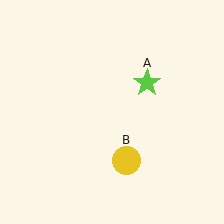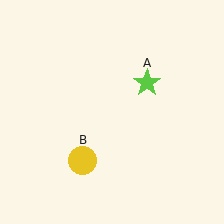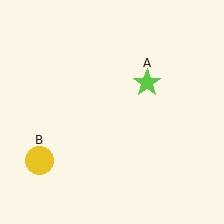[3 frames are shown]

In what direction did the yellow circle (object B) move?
The yellow circle (object B) moved left.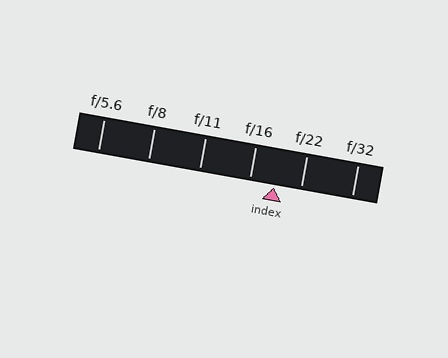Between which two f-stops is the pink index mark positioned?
The index mark is between f/16 and f/22.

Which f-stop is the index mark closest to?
The index mark is closest to f/16.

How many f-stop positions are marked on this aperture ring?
There are 6 f-stop positions marked.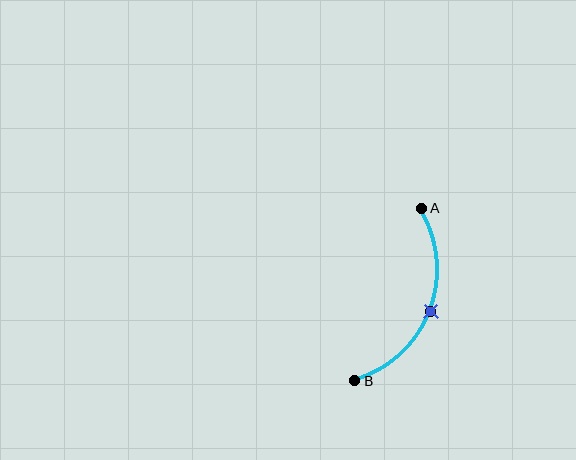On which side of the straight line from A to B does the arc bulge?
The arc bulges to the right of the straight line connecting A and B.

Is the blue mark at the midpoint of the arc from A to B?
Yes. The blue mark lies on the arc at equal arc-length from both A and B — it is the arc midpoint.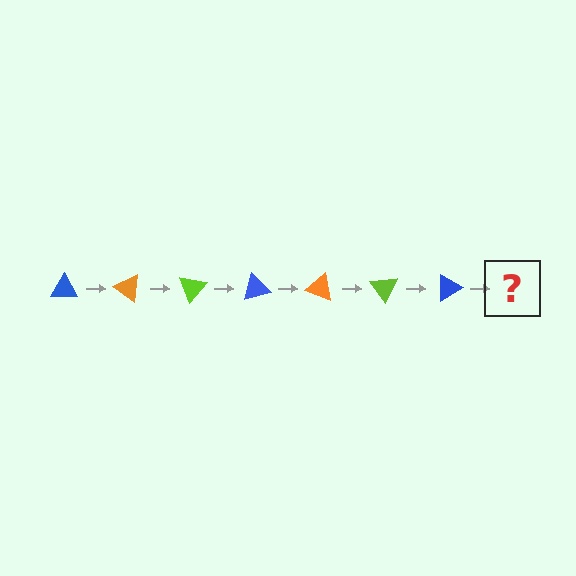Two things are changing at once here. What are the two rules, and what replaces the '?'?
The two rules are that it rotates 35 degrees each step and the color cycles through blue, orange, and lime. The '?' should be an orange triangle, rotated 245 degrees from the start.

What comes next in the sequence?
The next element should be an orange triangle, rotated 245 degrees from the start.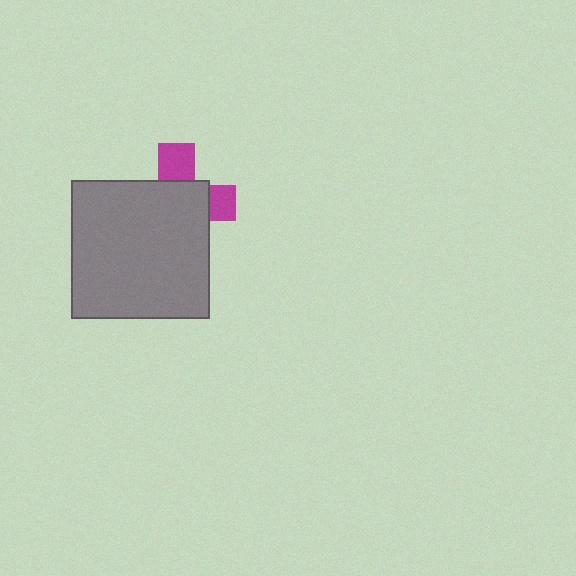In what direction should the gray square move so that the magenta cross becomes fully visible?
The gray square should move toward the lower-left. That is the shortest direction to clear the overlap and leave the magenta cross fully visible.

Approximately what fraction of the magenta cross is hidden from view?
Roughly 69% of the magenta cross is hidden behind the gray square.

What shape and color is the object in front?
The object in front is a gray square.